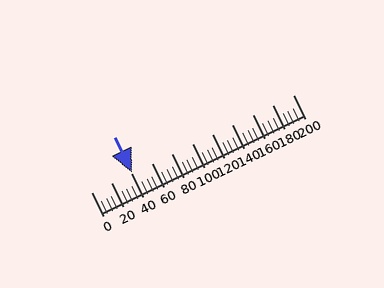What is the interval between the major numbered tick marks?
The major tick marks are spaced 20 units apart.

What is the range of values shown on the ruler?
The ruler shows values from 0 to 200.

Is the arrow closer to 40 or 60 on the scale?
The arrow is closer to 40.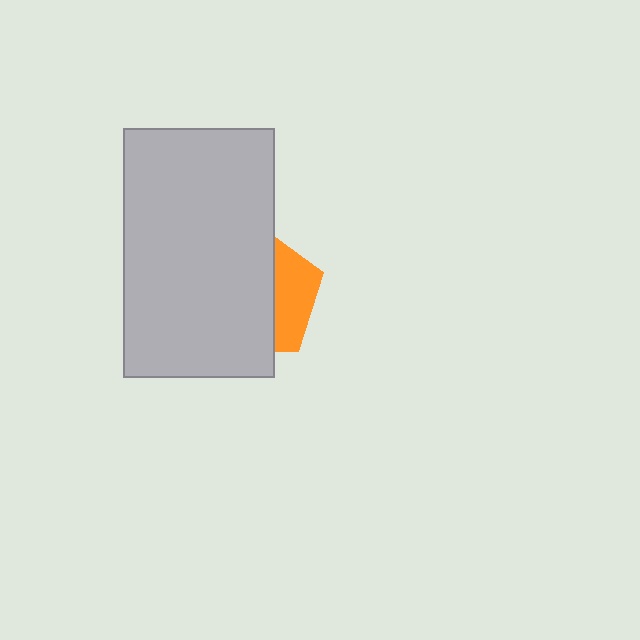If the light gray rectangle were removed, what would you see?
You would see the complete orange pentagon.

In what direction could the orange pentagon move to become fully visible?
The orange pentagon could move right. That would shift it out from behind the light gray rectangle entirely.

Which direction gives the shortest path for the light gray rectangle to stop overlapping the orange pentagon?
Moving left gives the shortest separation.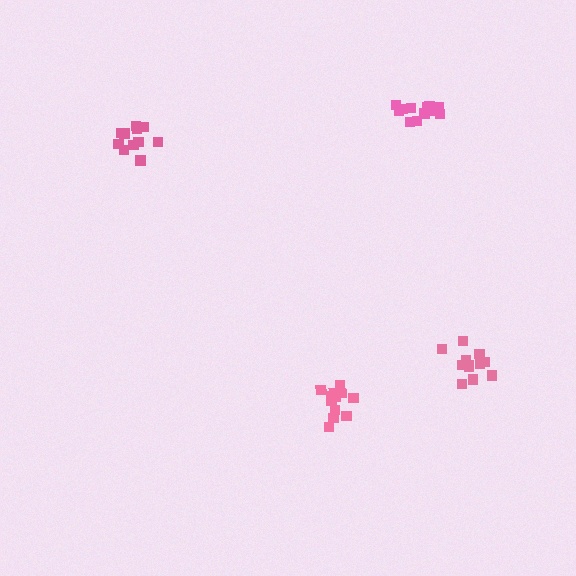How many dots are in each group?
Group 1: 12 dots, Group 2: 12 dots, Group 3: 11 dots, Group 4: 12 dots (47 total).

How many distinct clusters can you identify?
There are 4 distinct clusters.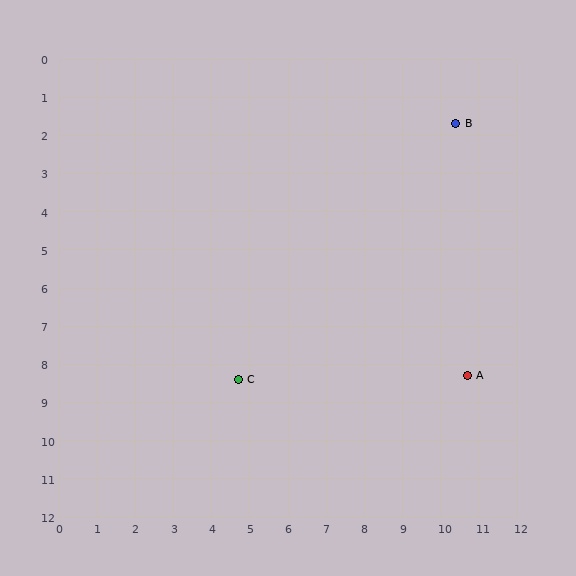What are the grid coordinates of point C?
Point C is at approximately (4.7, 8.4).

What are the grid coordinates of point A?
Point A is at approximately (10.7, 8.3).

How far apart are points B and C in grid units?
Points B and C are about 8.8 grid units apart.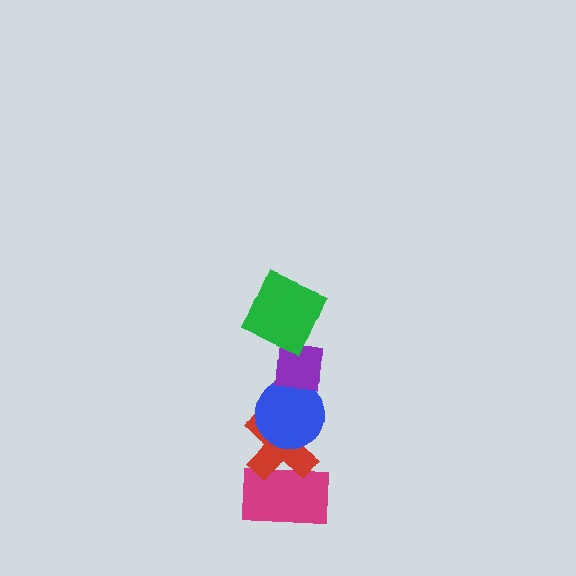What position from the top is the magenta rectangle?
The magenta rectangle is 5th from the top.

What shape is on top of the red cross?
The blue circle is on top of the red cross.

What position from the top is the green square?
The green square is 1st from the top.